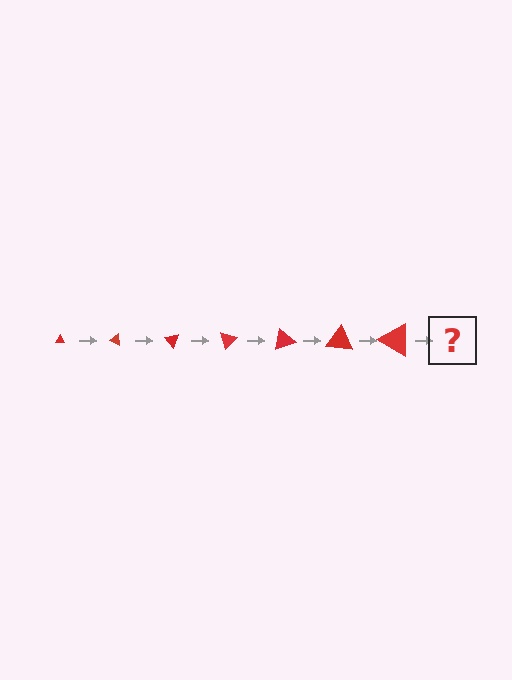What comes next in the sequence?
The next element should be a triangle, larger than the previous one and rotated 175 degrees from the start.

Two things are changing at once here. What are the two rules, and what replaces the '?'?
The two rules are that the triangle grows larger each step and it rotates 25 degrees each step. The '?' should be a triangle, larger than the previous one and rotated 175 degrees from the start.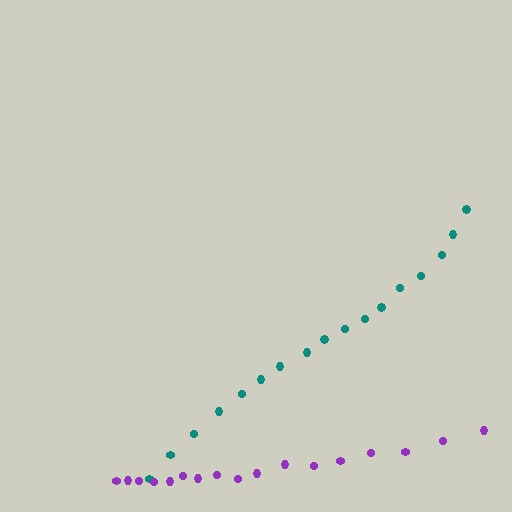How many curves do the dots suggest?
There are 2 distinct paths.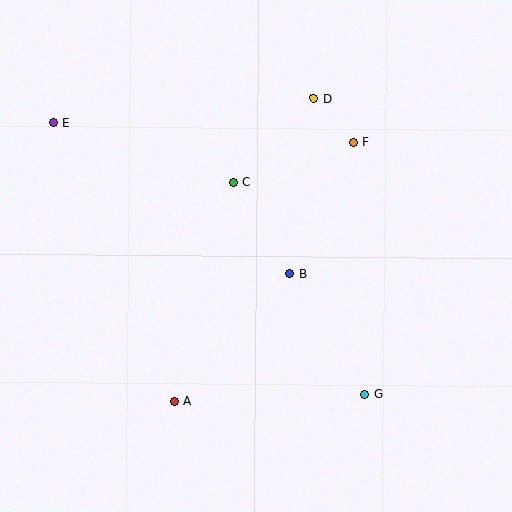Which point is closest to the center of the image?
Point B at (289, 274) is closest to the center.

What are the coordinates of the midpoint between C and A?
The midpoint between C and A is at (203, 292).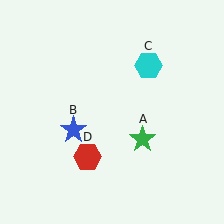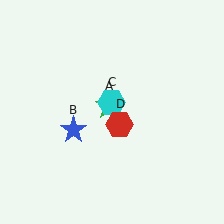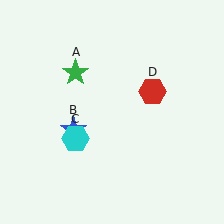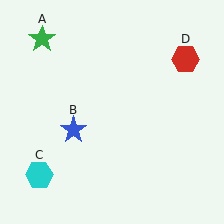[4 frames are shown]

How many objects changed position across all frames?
3 objects changed position: green star (object A), cyan hexagon (object C), red hexagon (object D).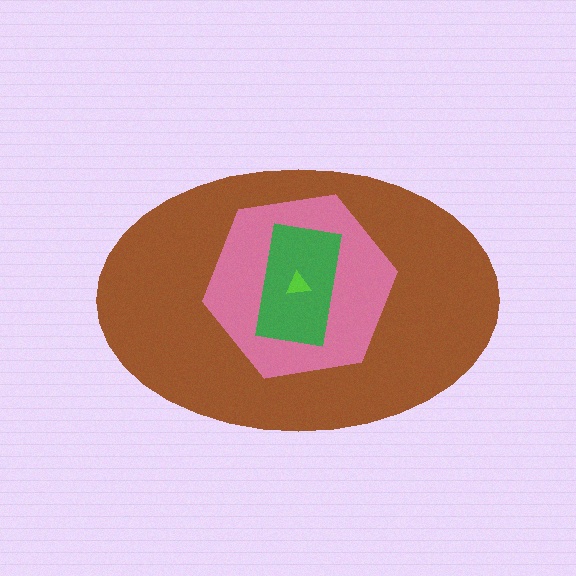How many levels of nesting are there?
4.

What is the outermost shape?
The brown ellipse.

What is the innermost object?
The lime triangle.